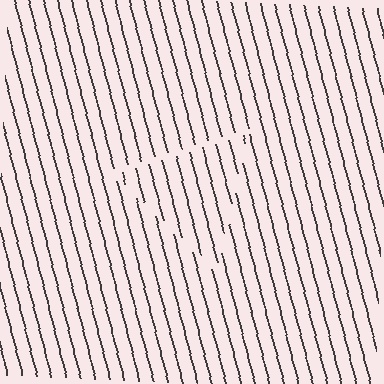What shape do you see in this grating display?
An illusory triangle. The interior of the shape contains the same grating, shifted by half a period — the contour is defined by the phase discontinuity where line-ends from the inner and outer gratings abut.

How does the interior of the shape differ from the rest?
The interior of the shape contains the same grating, shifted by half a period — the contour is defined by the phase discontinuity where line-ends from the inner and outer gratings abut.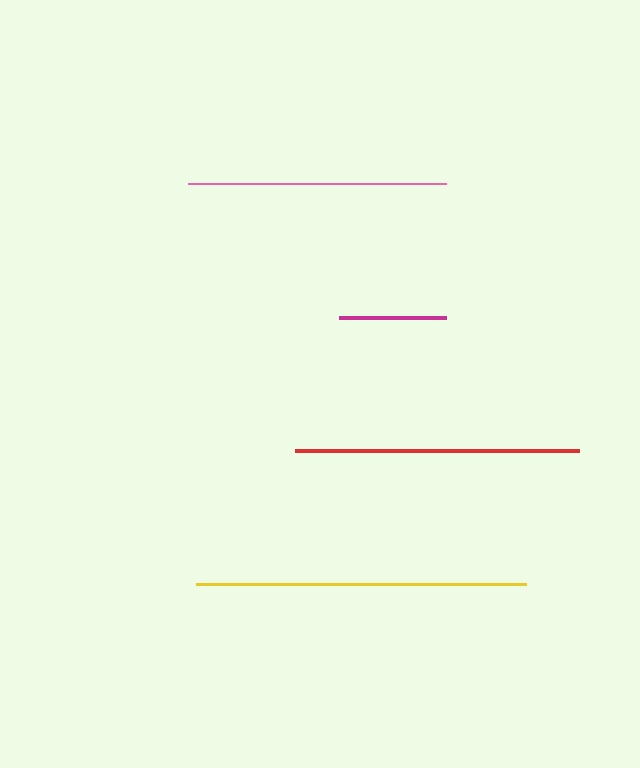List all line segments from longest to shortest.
From longest to shortest: yellow, red, pink, magenta.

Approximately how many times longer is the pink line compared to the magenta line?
The pink line is approximately 2.4 times the length of the magenta line.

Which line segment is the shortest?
The magenta line is the shortest at approximately 107 pixels.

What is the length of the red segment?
The red segment is approximately 284 pixels long.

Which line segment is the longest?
The yellow line is the longest at approximately 330 pixels.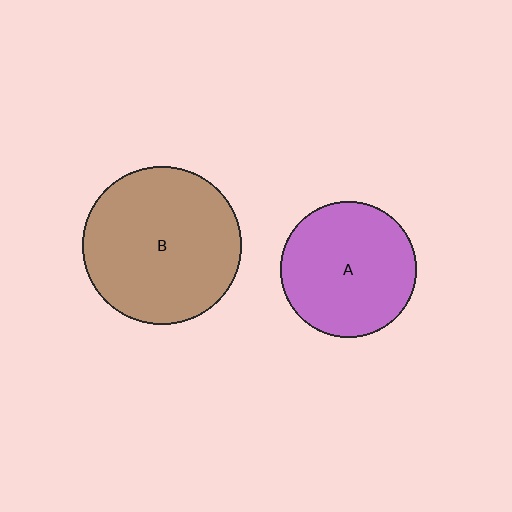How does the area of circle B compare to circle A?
Approximately 1.4 times.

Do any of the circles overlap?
No, none of the circles overlap.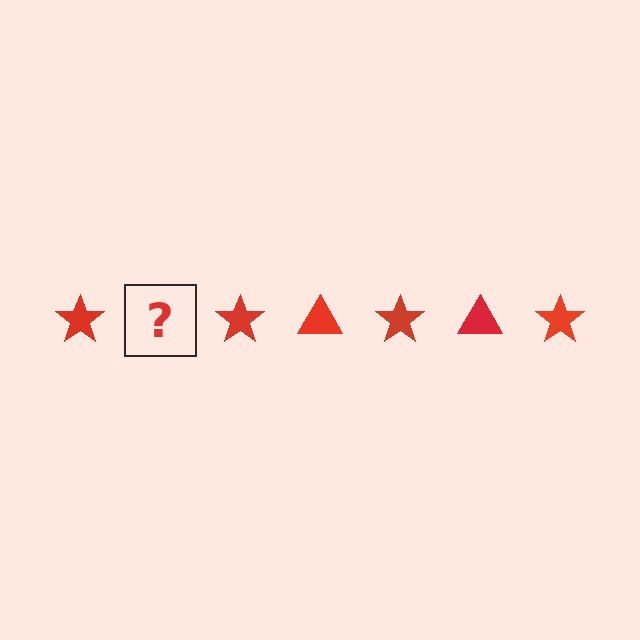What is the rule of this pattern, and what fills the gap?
The rule is that the pattern cycles through star, triangle shapes in red. The gap should be filled with a red triangle.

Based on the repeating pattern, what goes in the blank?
The blank should be a red triangle.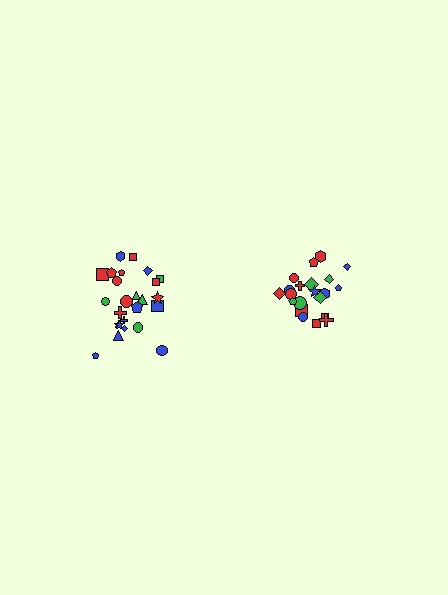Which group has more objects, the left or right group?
The left group.